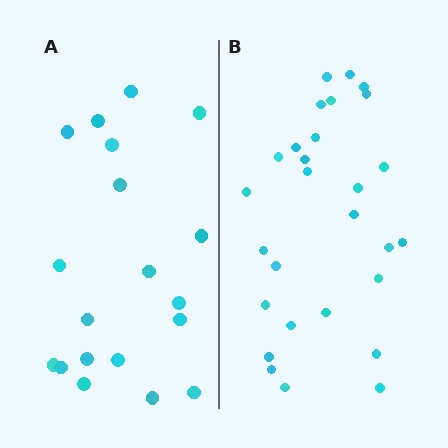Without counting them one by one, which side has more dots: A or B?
Region B (the right region) has more dots.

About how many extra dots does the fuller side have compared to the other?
Region B has roughly 8 or so more dots than region A.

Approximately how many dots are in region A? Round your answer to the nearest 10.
About 20 dots. (The exact count is 19, which rounds to 20.)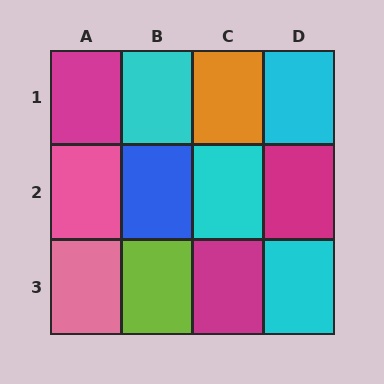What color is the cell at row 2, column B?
Blue.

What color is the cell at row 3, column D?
Cyan.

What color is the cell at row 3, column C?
Magenta.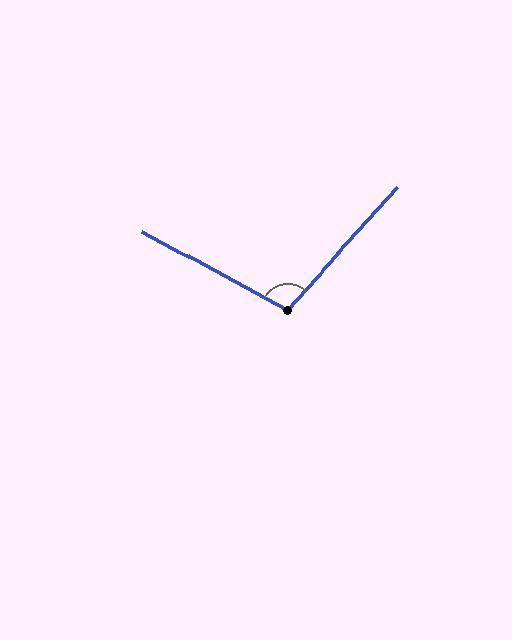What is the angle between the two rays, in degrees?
Approximately 103 degrees.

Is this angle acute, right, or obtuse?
It is obtuse.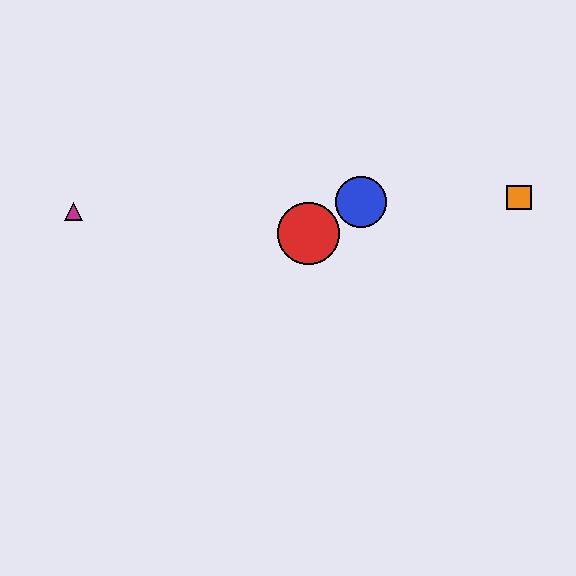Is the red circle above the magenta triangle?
No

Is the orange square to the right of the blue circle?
Yes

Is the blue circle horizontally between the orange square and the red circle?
Yes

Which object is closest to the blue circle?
The red circle is closest to the blue circle.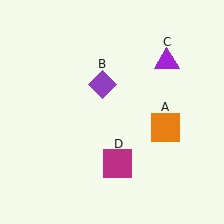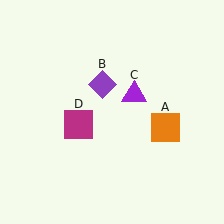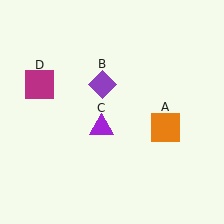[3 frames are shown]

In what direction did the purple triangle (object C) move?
The purple triangle (object C) moved down and to the left.